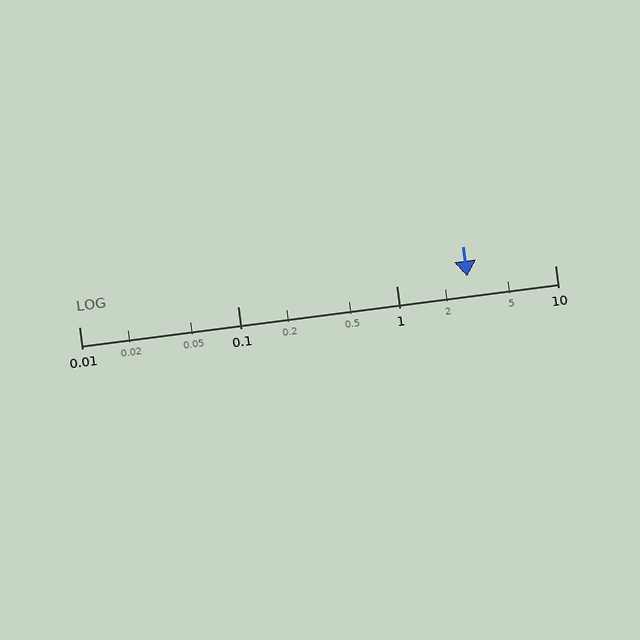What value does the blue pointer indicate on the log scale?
The pointer indicates approximately 2.8.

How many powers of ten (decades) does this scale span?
The scale spans 3 decades, from 0.01 to 10.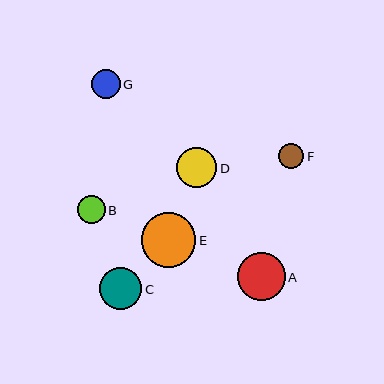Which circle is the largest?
Circle E is the largest with a size of approximately 54 pixels.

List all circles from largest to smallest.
From largest to smallest: E, A, C, D, G, B, F.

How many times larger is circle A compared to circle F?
Circle A is approximately 1.9 times the size of circle F.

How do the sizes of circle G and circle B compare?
Circle G and circle B are approximately the same size.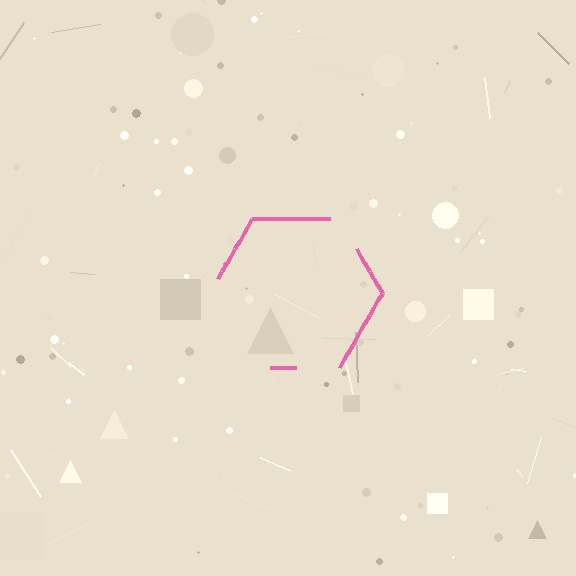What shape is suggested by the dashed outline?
The dashed outline suggests a hexagon.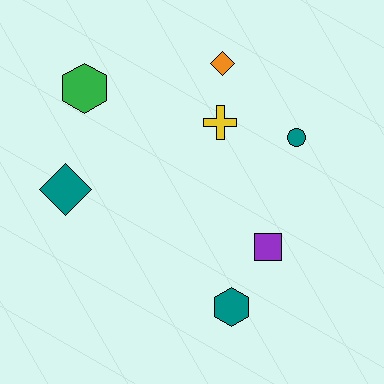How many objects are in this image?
There are 7 objects.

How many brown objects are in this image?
There are no brown objects.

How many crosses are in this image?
There is 1 cross.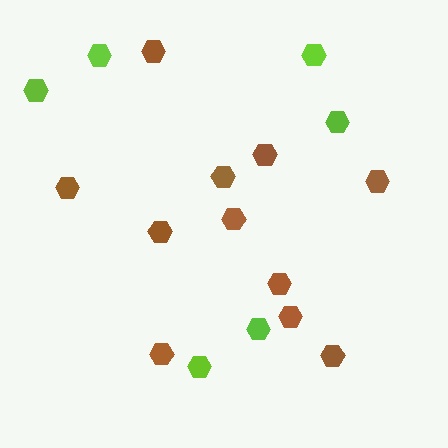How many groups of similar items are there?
There are 2 groups: one group of brown hexagons (11) and one group of lime hexagons (6).